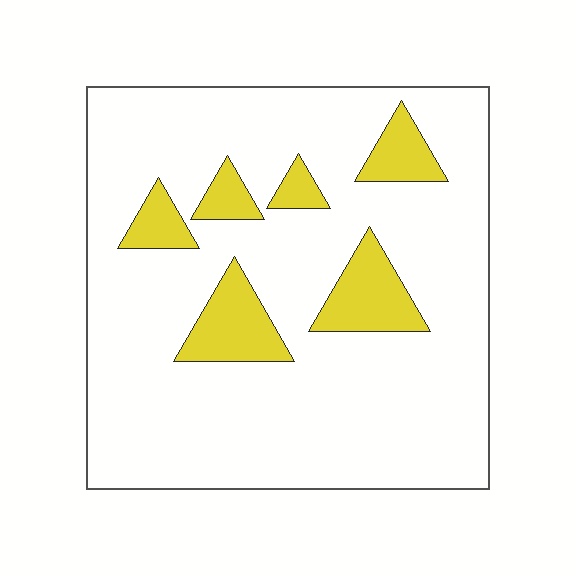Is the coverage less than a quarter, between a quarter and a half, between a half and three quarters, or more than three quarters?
Less than a quarter.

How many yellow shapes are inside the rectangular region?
6.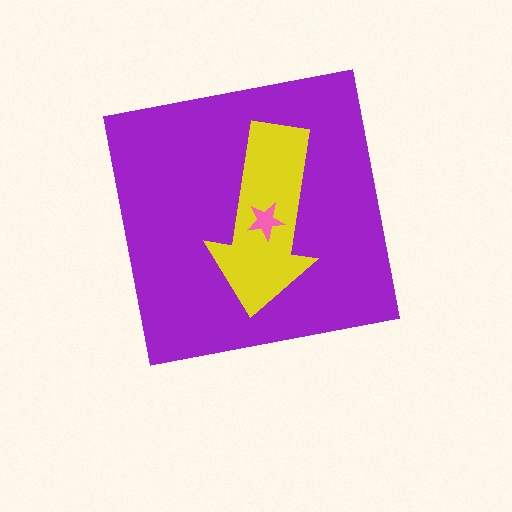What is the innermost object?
The pink star.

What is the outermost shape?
The purple square.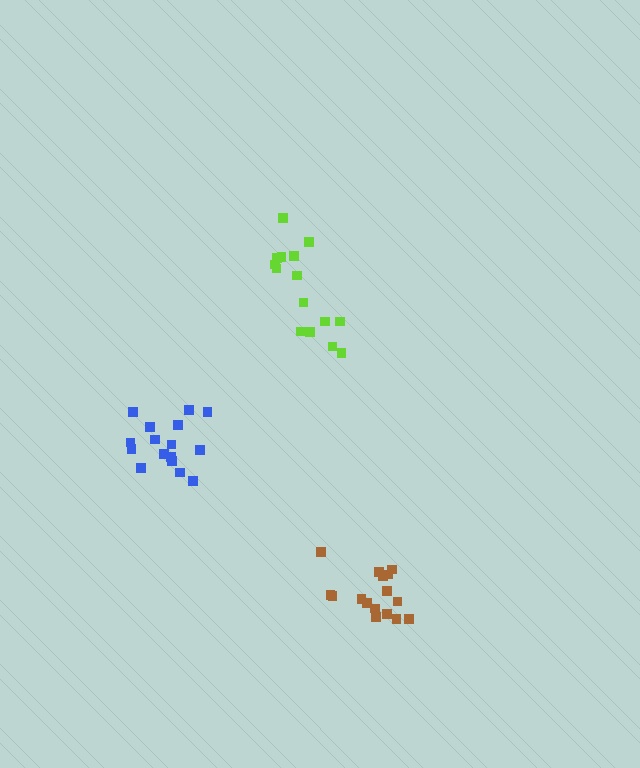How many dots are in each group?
Group 1: 15 dots, Group 2: 16 dots, Group 3: 16 dots (47 total).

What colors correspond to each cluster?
The clusters are colored: lime, brown, blue.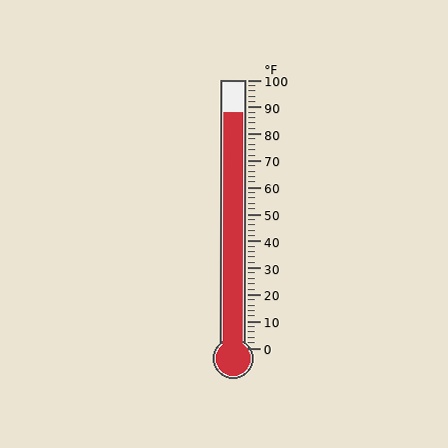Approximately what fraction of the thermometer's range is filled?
The thermometer is filled to approximately 90% of its range.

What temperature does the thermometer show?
The thermometer shows approximately 88°F.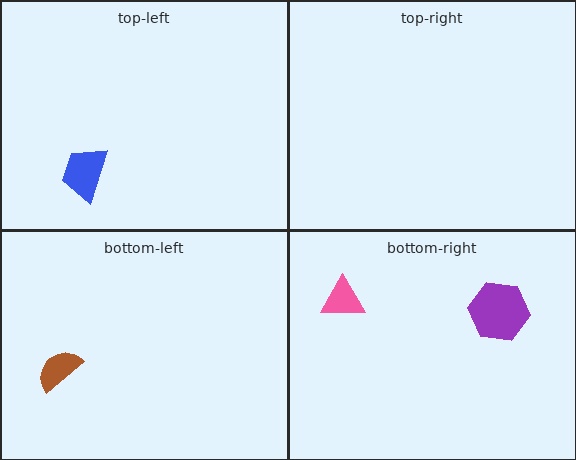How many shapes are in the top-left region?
1.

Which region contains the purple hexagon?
The bottom-right region.